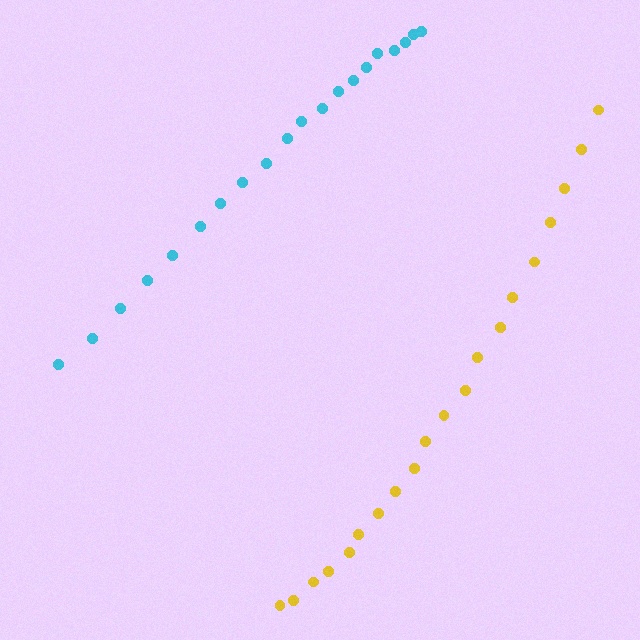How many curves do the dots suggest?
There are 2 distinct paths.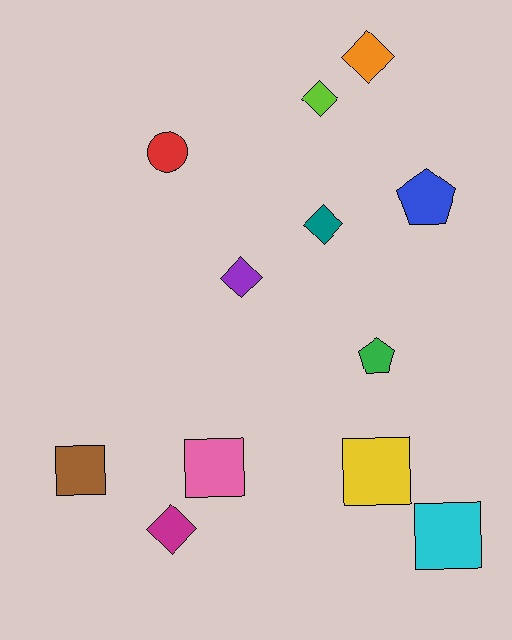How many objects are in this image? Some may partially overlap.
There are 12 objects.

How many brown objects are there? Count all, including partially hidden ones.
There is 1 brown object.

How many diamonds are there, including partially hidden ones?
There are 5 diamonds.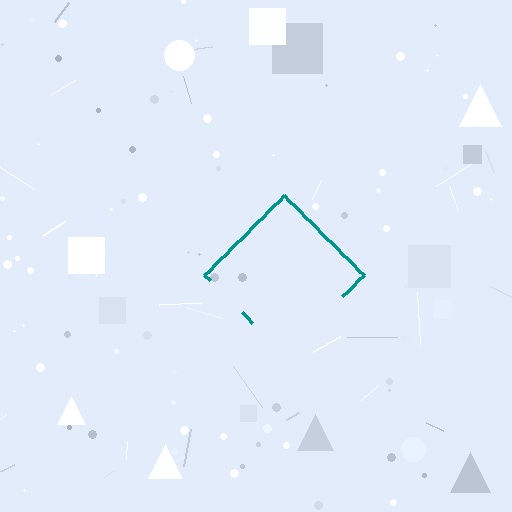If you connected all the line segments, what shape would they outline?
They would outline a diamond.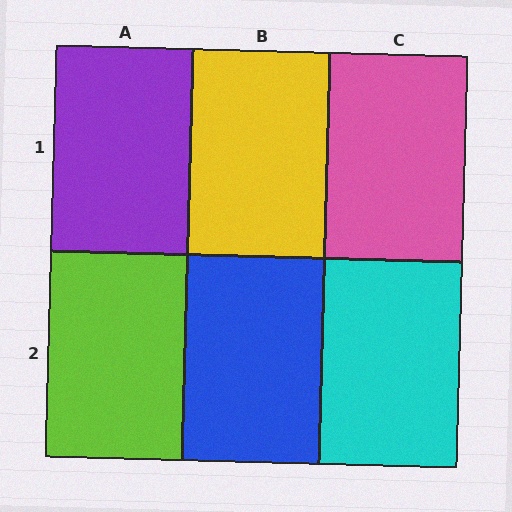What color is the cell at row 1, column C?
Pink.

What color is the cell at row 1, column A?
Purple.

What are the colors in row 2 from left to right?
Lime, blue, cyan.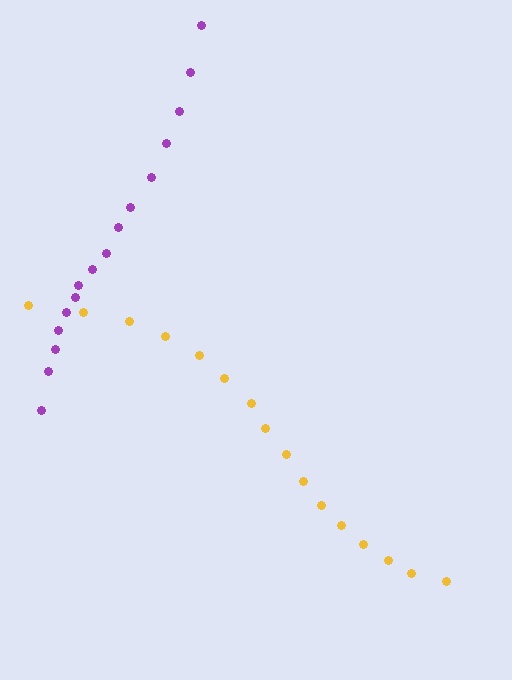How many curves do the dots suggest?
There are 2 distinct paths.